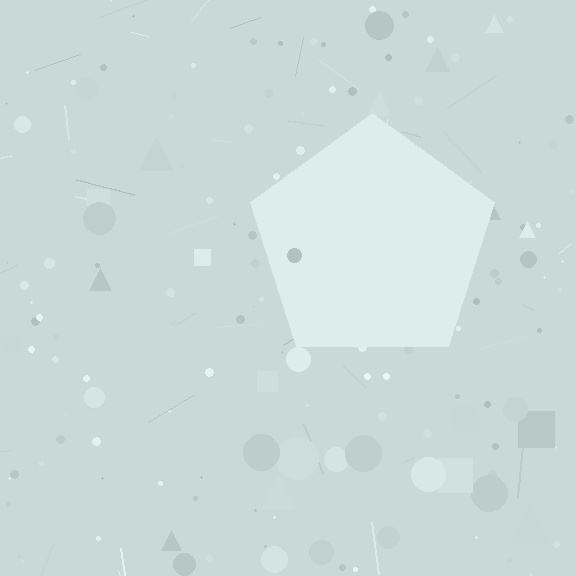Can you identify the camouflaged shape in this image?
The camouflaged shape is a pentagon.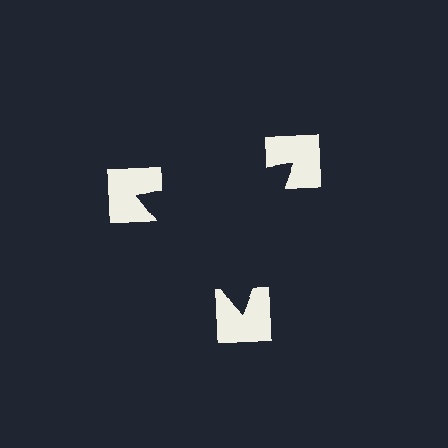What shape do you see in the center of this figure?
An illusory triangle — its edges are inferred from the aligned wedge cuts in the notched squares, not physically drawn.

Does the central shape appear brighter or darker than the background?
It typically appears slightly darker than the background, even though no actual brightness change is drawn.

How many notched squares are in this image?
There are 3 — one at each vertex of the illusory triangle.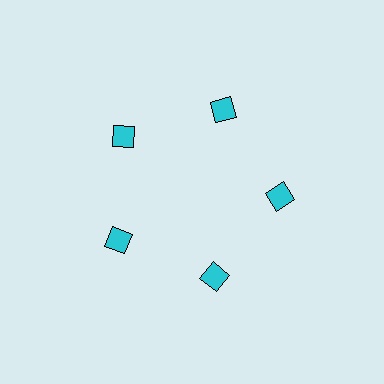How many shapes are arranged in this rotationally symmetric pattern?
There are 5 shapes, arranged in 5 groups of 1.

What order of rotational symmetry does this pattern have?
This pattern has 5-fold rotational symmetry.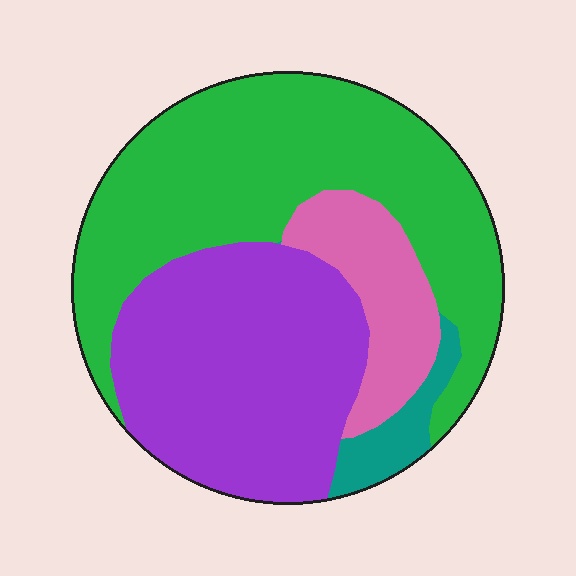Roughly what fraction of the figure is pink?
Pink takes up less than a quarter of the figure.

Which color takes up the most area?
Green, at roughly 45%.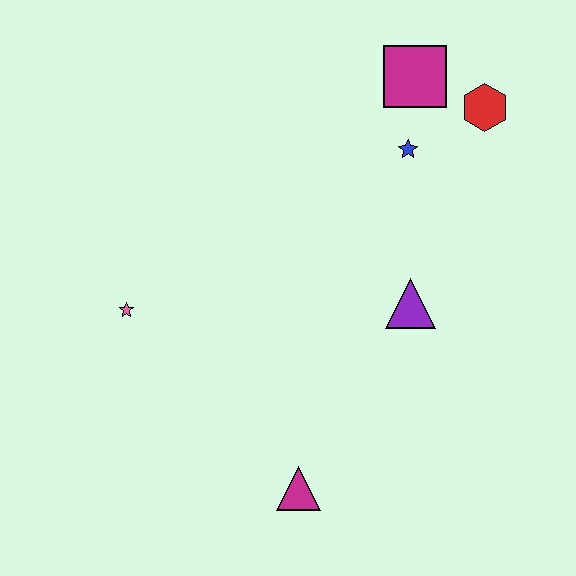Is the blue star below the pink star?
No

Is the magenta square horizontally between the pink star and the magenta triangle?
No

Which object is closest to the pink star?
The magenta triangle is closest to the pink star.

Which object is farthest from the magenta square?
The magenta triangle is farthest from the magenta square.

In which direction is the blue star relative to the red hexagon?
The blue star is to the left of the red hexagon.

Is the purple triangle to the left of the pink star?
No